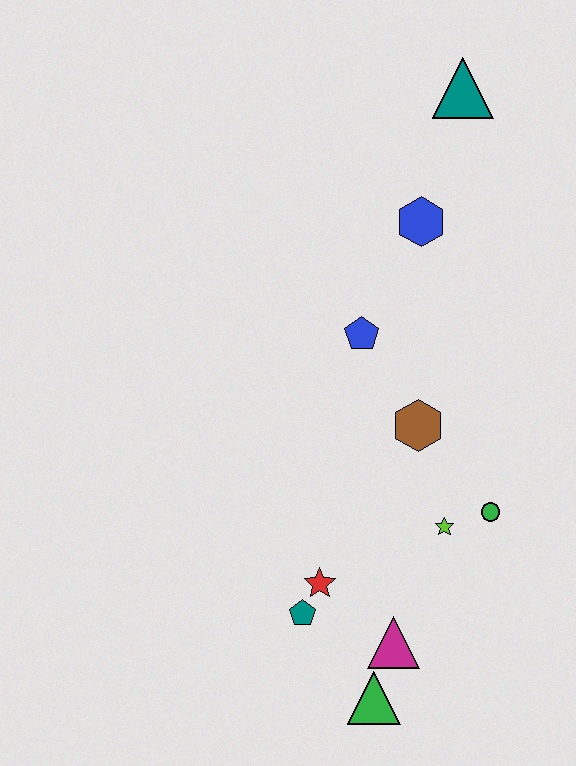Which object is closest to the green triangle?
The magenta triangle is closest to the green triangle.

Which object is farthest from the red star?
The teal triangle is farthest from the red star.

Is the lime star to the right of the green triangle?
Yes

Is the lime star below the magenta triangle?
No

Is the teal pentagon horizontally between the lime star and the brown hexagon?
No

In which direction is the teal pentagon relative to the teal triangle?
The teal pentagon is below the teal triangle.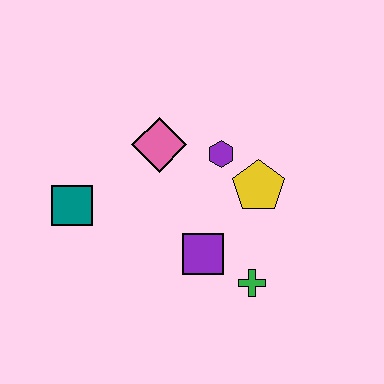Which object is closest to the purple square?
The green cross is closest to the purple square.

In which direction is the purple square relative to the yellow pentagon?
The purple square is below the yellow pentagon.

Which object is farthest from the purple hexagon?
The teal square is farthest from the purple hexagon.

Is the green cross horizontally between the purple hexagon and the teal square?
No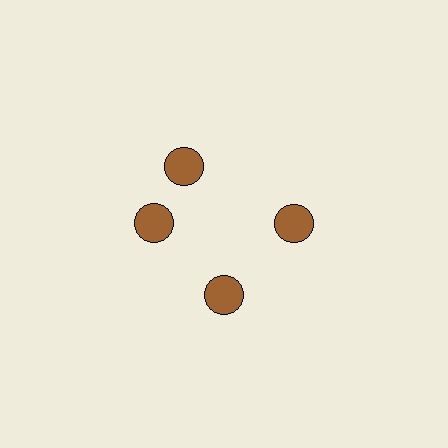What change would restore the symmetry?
The symmetry would be restored by rotating it back into even spacing with its neighbors so that all 4 circles sit at equal angles and equal distance from the center.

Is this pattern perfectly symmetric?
No. The 4 brown circles are arranged in a ring, but one element near the 12 o'clock position is rotated out of alignment along the ring, breaking the 4-fold rotational symmetry.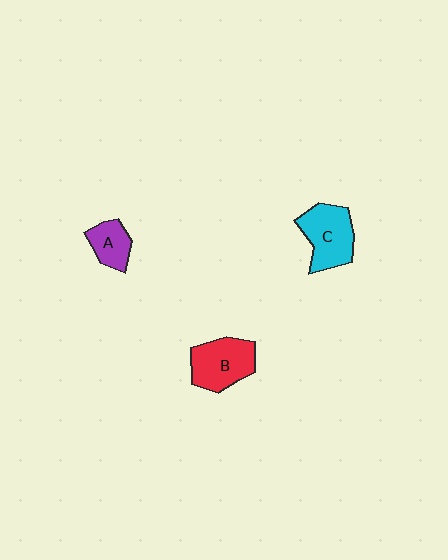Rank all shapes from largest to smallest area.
From largest to smallest: C (cyan), B (red), A (purple).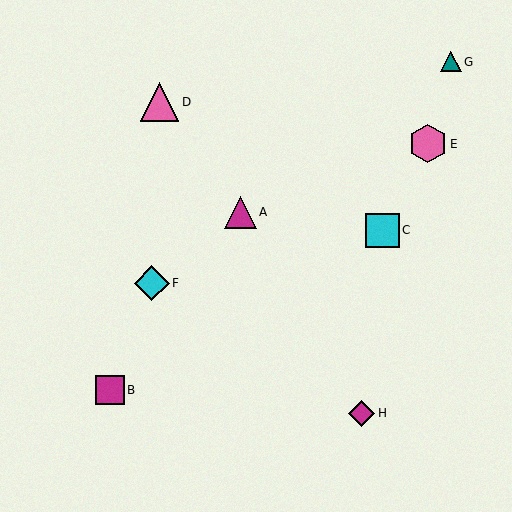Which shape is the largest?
The pink triangle (labeled D) is the largest.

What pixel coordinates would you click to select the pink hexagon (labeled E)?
Click at (428, 144) to select the pink hexagon E.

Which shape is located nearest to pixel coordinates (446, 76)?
The teal triangle (labeled G) at (451, 62) is nearest to that location.